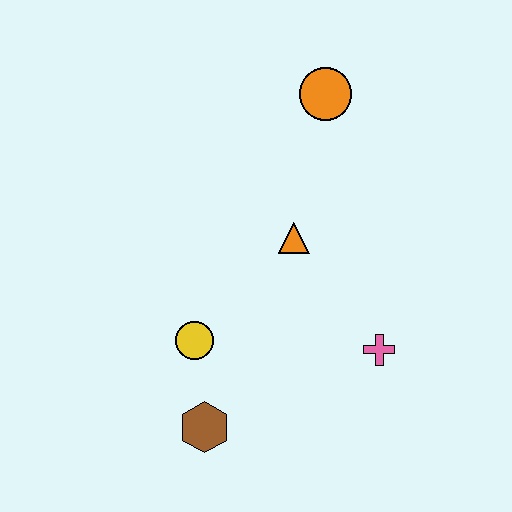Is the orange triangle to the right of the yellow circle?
Yes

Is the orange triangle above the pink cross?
Yes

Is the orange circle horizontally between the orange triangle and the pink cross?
Yes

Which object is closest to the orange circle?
The orange triangle is closest to the orange circle.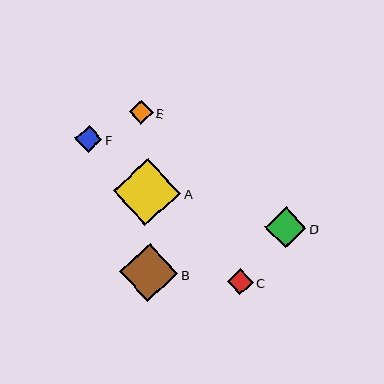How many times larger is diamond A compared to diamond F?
Diamond A is approximately 2.5 times the size of diamond F.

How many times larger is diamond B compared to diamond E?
Diamond B is approximately 2.5 times the size of diamond E.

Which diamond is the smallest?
Diamond E is the smallest with a size of approximately 24 pixels.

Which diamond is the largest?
Diamond A is the largest with a size of approximately 67 pixels.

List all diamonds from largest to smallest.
From largest to smallest: A, B, D, F, C, E.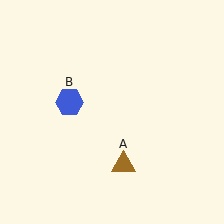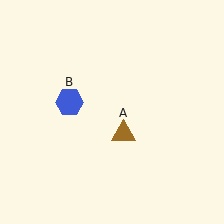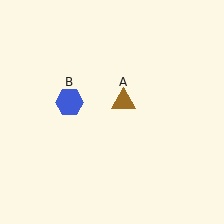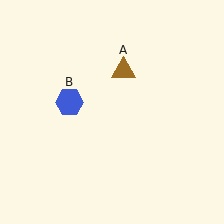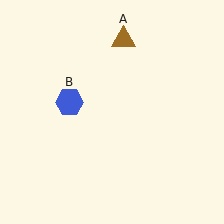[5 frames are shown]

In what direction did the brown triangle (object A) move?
The brown triangle (object A) moved up.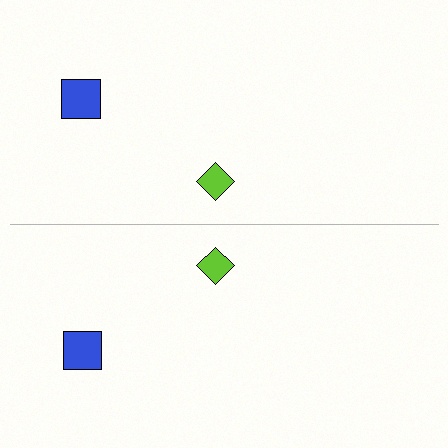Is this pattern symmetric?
Yes, this pattern has bilateral (reflection) symmetry.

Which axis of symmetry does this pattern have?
The pattern has a horizontal axis of symmetry running through the center of the image.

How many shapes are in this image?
There are 4 shapes in this image.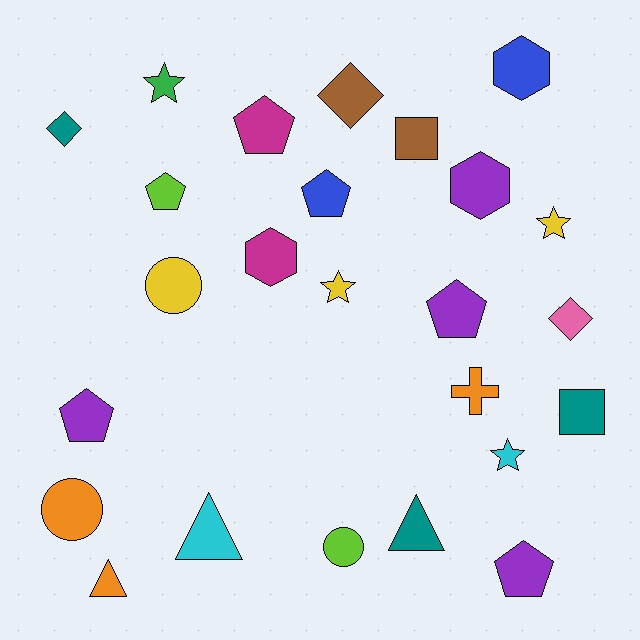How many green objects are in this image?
There is 1 green object.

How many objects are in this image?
There are 25 objects.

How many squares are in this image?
There are 2 squares.